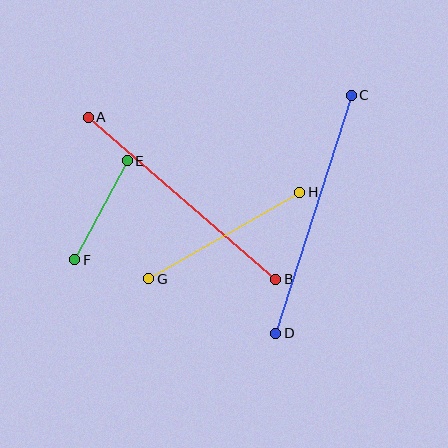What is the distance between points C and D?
The distance is approximately 249 pixels.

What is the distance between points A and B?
The distance is approximately 248 pixels.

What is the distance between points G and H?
The distance is approximately 174 pixels.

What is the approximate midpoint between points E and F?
The midpoint is at approximately (101, 210) pixels.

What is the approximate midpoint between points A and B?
The midpoint is at approximately (182, 198) pixels.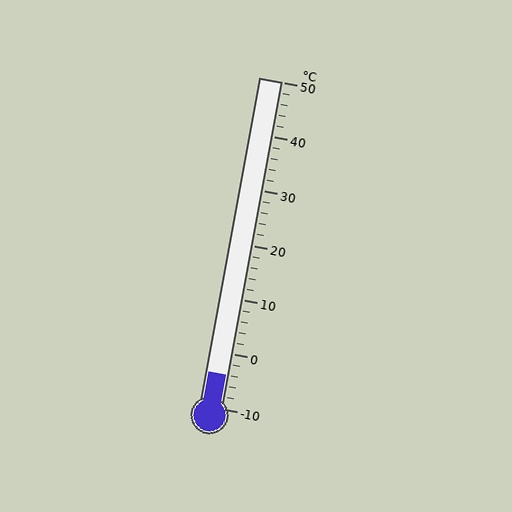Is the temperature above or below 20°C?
The temperature is below 20°C.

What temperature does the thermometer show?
The thermometer shows approximately -4°C.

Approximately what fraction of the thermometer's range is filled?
The thermometer is filled to approximately 10% of its range.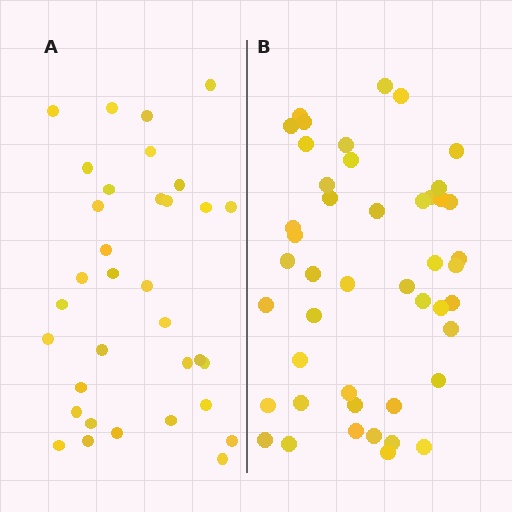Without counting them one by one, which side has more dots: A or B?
Region B (the right region) has more dots.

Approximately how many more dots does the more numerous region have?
Region B has roughly 12 or so more dots than region A.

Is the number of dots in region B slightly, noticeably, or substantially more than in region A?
Region B has noticeably more, but not dramatically so. The ratio is roughly 1.4 to 1.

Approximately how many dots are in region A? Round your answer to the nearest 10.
About 30 dots. (The exact count is 34, which rounds to 30.)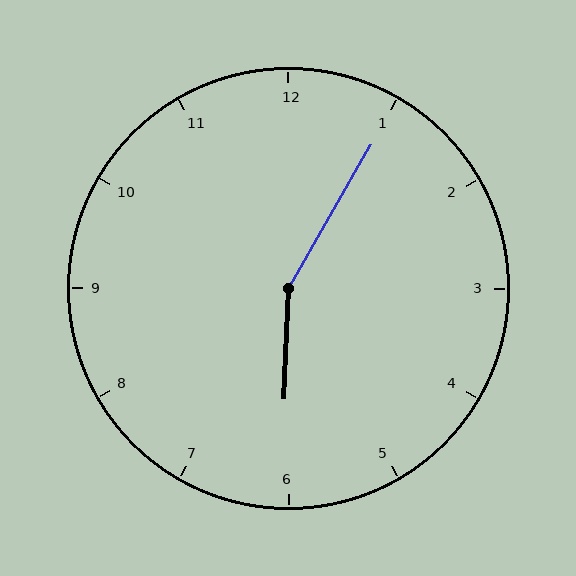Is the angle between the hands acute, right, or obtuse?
It is obtuse.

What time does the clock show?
6:05.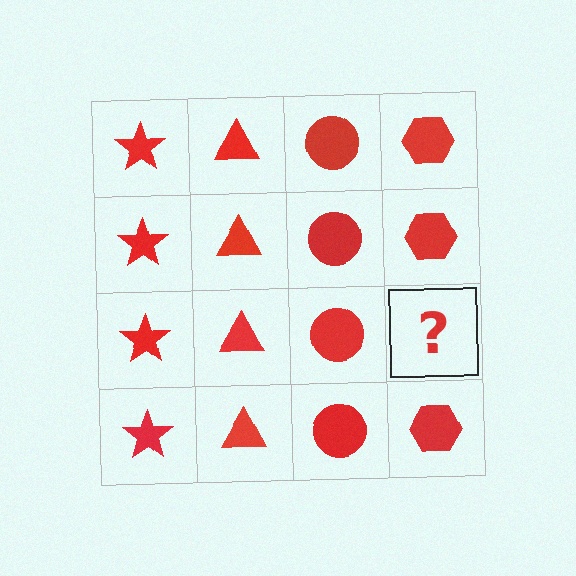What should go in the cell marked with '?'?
The missing cell should contain a red hexagon.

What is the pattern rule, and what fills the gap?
The rule is that each column has a consistent shape. The gap should be filled with a red hexagon.